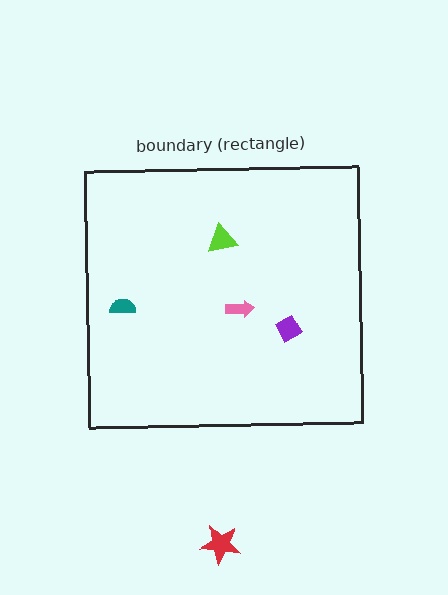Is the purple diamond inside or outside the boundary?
Inside.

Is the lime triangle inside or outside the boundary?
Inside.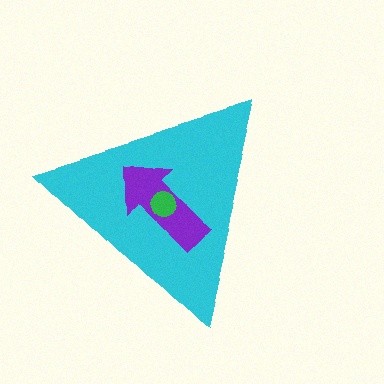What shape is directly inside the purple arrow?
The green circle.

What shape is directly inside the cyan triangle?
The purple arrow.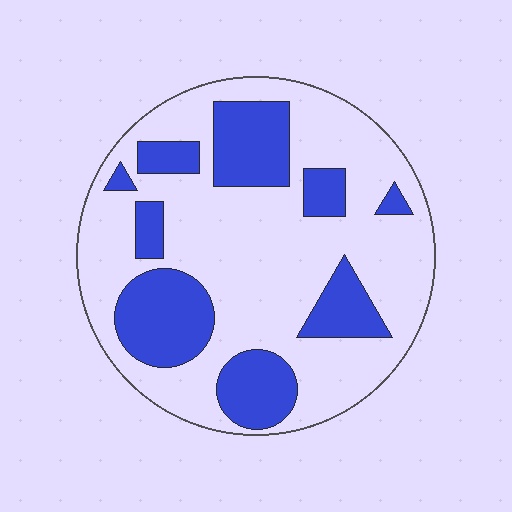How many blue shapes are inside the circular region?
9.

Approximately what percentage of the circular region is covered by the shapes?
Approximately 30%.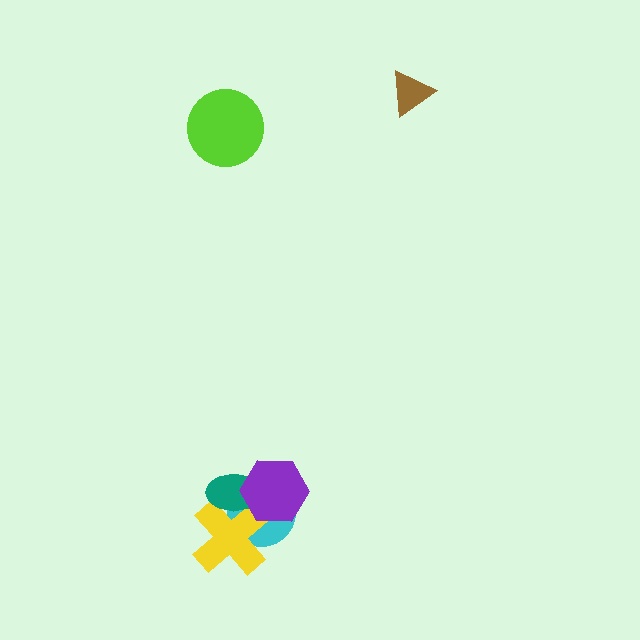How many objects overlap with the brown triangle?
0 objects overlap with the brown triangle.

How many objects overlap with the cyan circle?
3 objects overlap with the cyan circle.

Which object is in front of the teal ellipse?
The purple hexagon is in front of the teal ellipse.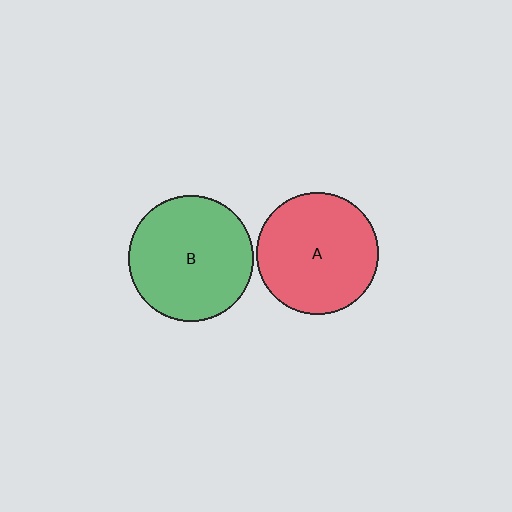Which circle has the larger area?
Circle B (green).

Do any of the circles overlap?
No, none of the circles overlap.